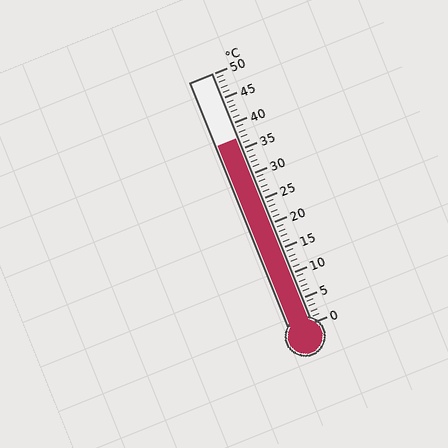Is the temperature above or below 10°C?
The temperature is above 10°C.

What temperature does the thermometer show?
The thermometer shows approximately 37°C.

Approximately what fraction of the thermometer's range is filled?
The thermometer is filled to approximately 75% of its range.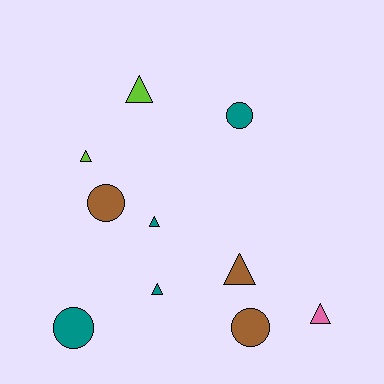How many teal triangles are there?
There are 2 teal triangles.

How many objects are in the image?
There are 10 objects.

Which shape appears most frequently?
Triangle, with 6 objects.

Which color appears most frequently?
Teal, with 4 objects.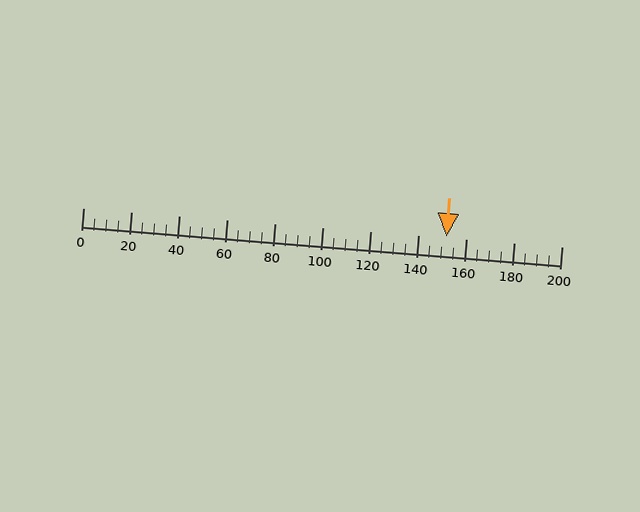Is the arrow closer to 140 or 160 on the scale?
The arrow is closer to 160.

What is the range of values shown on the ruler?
The ruler shows values from 0 to 200.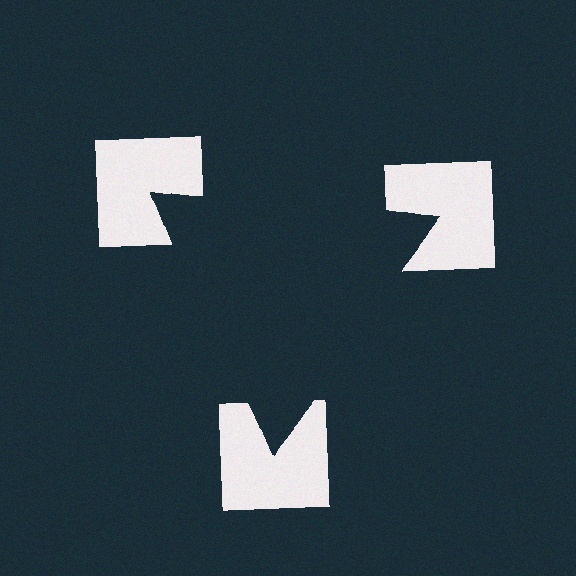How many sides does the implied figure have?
3 sides.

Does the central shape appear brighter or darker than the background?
It typically appears slightly darker than the background, even though no actual brightness change is drawn.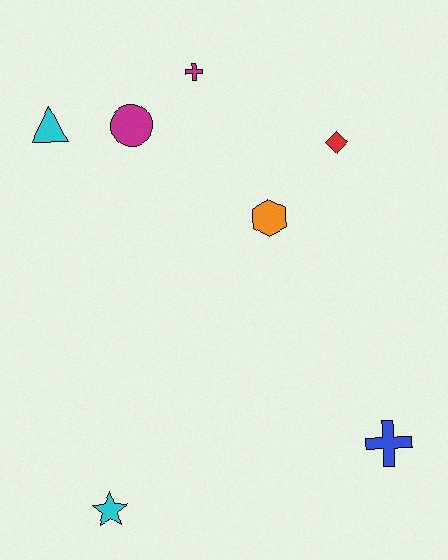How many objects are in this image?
There are 7 objects.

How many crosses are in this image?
There are 2 crosses.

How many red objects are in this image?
There is 1 red object.